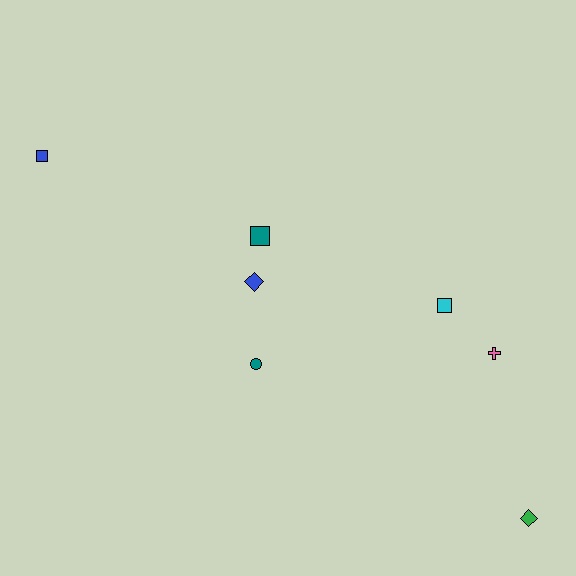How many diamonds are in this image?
There are 2 diamonds.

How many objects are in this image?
There are 7 objects.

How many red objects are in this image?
There are no red objects.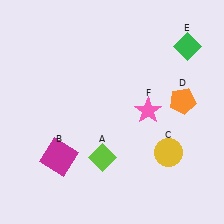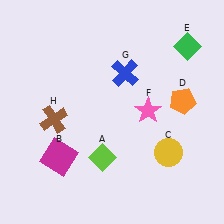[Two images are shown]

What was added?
A blue cross (G), a brown cross (H) were added in Image 2.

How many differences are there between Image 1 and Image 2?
There are 2 differences between the two images.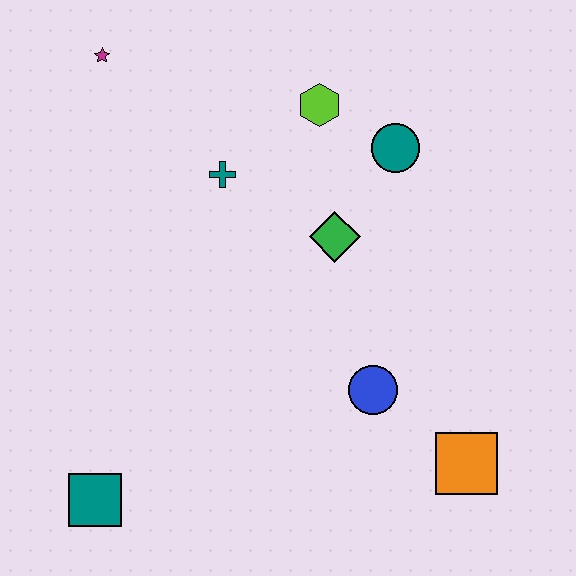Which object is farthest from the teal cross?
The orange square is farthest from the teal cross.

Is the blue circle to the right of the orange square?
No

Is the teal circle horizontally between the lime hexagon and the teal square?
No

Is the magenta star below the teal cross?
No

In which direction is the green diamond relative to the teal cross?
The green diamond is to the right of the teal cross.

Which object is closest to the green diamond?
The teal circle is closest to the green diamond.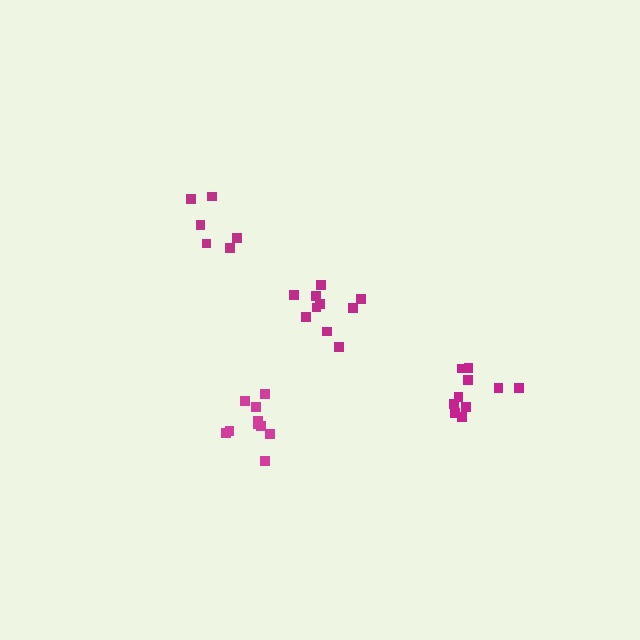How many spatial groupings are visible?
There are 4 spatial groupings.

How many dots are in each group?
Group 1: 6 dots, Group 2: 10 dots, Group 3: 10 dots, Group 4: 10 dots (36 total).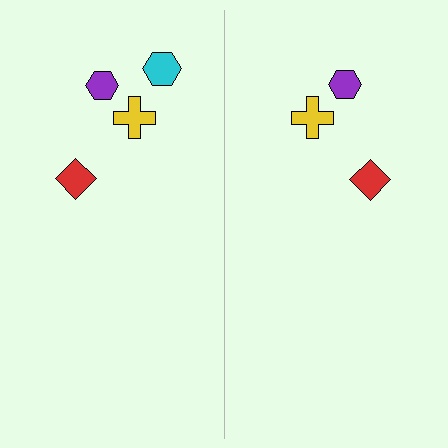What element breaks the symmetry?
A cyan hexagon is missing from the right side.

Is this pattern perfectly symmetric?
No, the pattern is not perfectly symmetric. A cyan hexagon is missing from the right side.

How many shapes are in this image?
There are 7 shapes in this image.